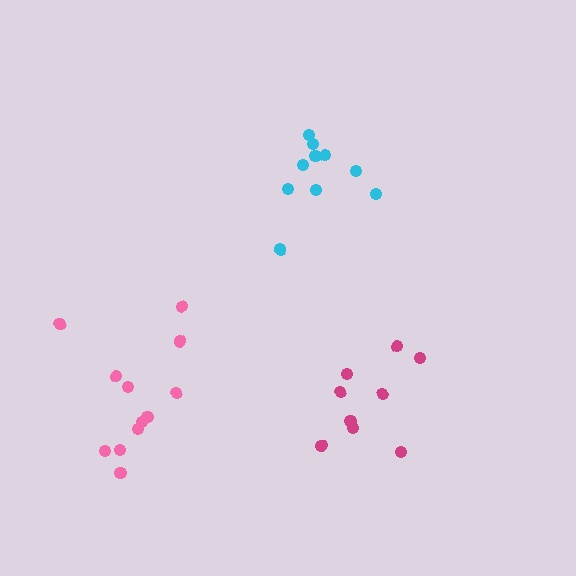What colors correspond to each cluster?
The clusters are colored: pink, magenta, cyan.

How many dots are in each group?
Group 1: 12 dots, Group 2: 9 dots, Group 3: 10 dots (31 total).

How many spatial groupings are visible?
There are 3 spatial groupings.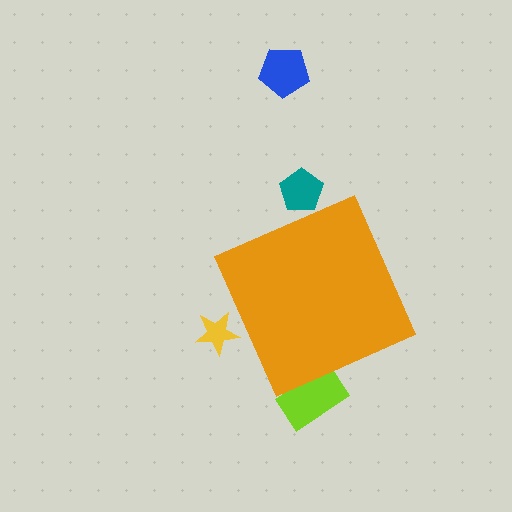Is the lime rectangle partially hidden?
Yes, the lime rectangle is partially hidden behind the orange diamond.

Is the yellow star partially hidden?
Yes, the yellow star is partially hidden behind the orange diamond.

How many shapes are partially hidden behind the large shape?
3 shapes are partially hidden.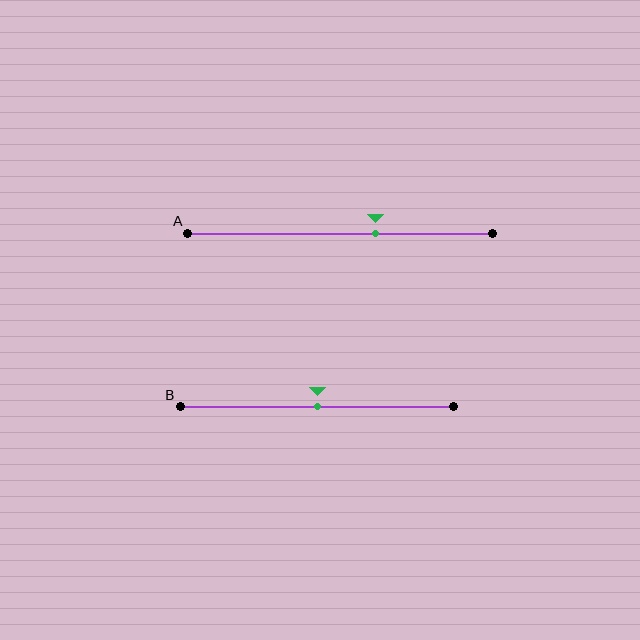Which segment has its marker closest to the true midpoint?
Segment B has its marker closest to the true midpoint.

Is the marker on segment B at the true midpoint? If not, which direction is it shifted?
Yes, the marker on segment B is at the true midpoint.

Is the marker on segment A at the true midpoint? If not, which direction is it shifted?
No, the marker on segment A is shifted to the right by about 11% of the segment length.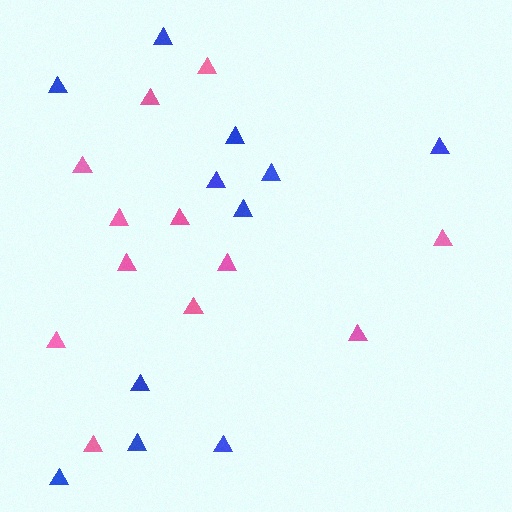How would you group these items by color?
There are 2 groups: one group of pink triangles (12) and one group of blue triangles (11).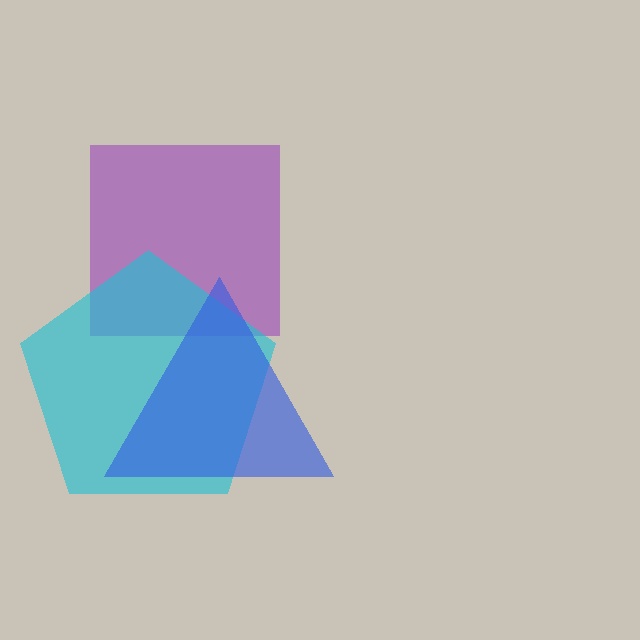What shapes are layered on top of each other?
The layered shapes are: a purple square, a cyan pentagon, a blue triangle.